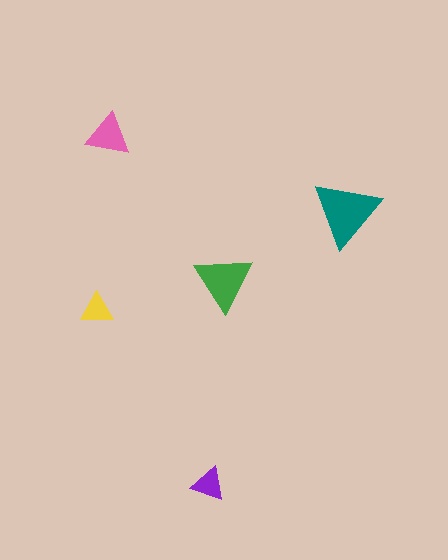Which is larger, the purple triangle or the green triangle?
The green one.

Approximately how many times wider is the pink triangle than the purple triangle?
About 1.5 times wider.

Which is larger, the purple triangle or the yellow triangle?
The purple one.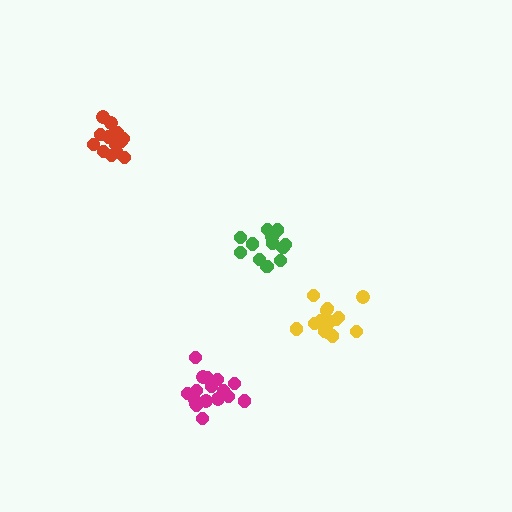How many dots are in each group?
Group 1: 13 dots, Group 2: 18 dots, Group 3: 13 dots, Group 4: 15 dots (59 total).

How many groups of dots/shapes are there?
There are 4 groups.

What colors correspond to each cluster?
The clusters are colored: green, magenta, red, yellow.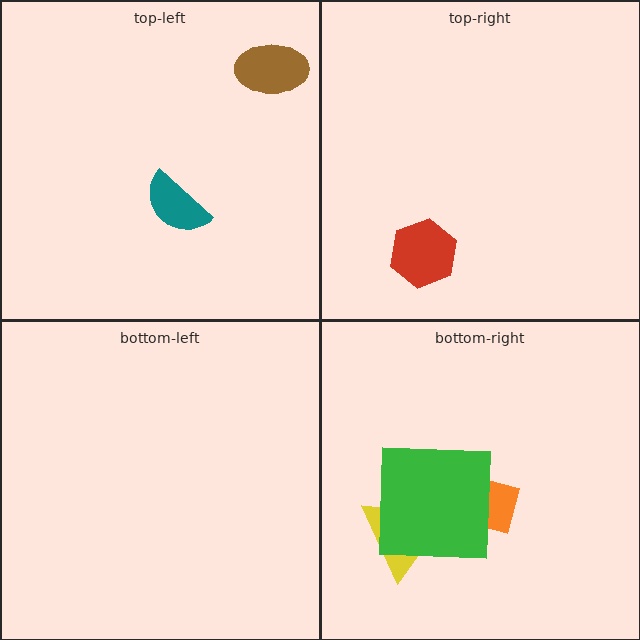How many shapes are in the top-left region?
2.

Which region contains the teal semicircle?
The top-left region.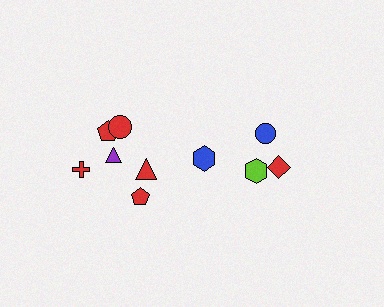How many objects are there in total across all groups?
There are 10 objects.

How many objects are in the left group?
There are 6 objects.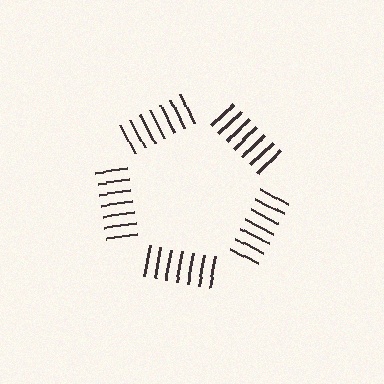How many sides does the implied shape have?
5 sides — the line-ends trace a pentagon.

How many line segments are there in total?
35 — 7 along each of the 5 edges.